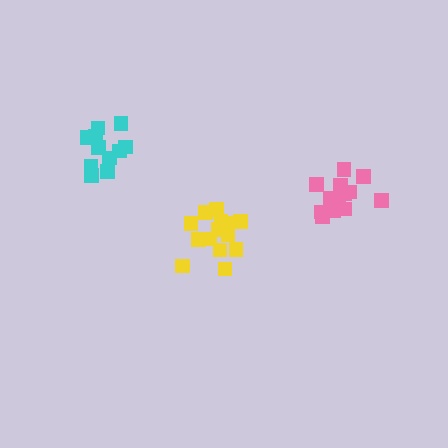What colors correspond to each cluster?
The clusters are colored: yellow, pink, cyan.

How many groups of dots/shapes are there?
There are 3 groups.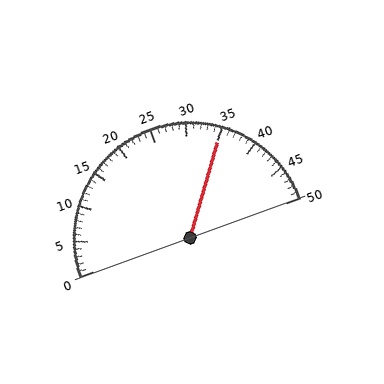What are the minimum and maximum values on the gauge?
The gauge ranges from 0 to 50.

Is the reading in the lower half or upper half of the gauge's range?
The reading is in the upper half of the range (0 to 50).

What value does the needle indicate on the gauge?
The needle indicates approximately 35.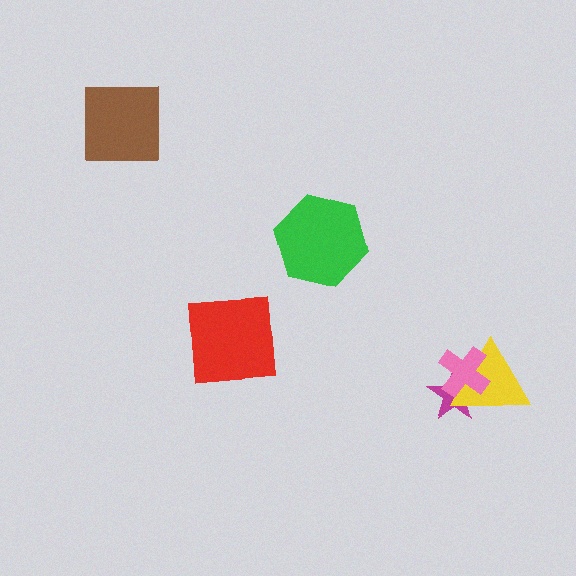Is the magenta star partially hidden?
Yes, it is partially covered by another shape.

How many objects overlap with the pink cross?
2 objects overlap with the pink cross.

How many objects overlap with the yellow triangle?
2 objects overlap with the yellow triangle.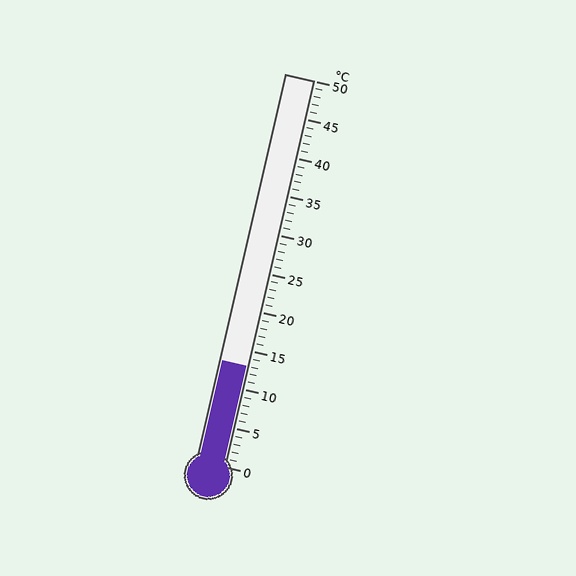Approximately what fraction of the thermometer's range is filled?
The thermometer is filled to approximately 25% of its range.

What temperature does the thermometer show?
The thermometer shows approximately 13°C.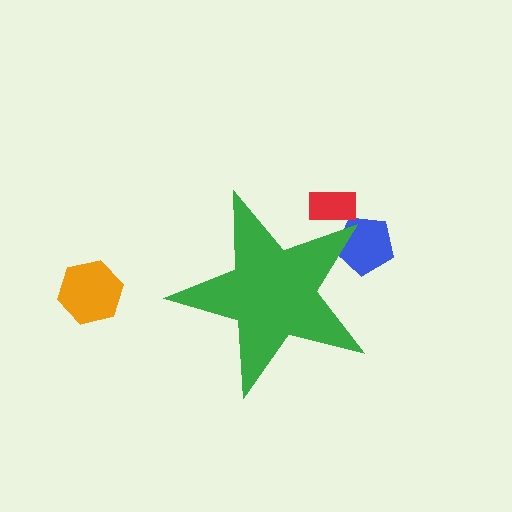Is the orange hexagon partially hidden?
No, the orange hexagon is fully visible.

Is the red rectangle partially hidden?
Yes, the red rectangle is partially hidden behind the green star.